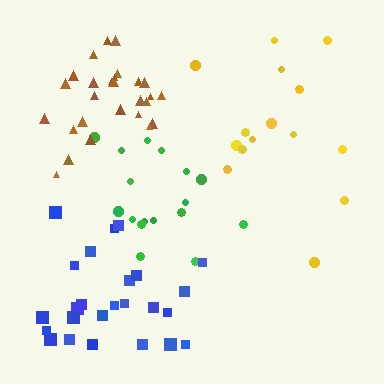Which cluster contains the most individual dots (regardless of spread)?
Brown (27).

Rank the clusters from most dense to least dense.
brown, green, blue, yellow.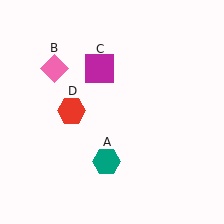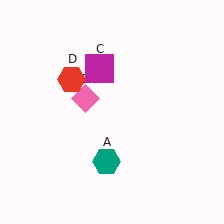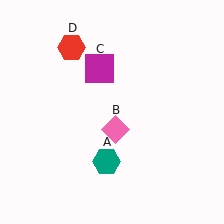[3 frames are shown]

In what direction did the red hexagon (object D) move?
The red hexagon (object D) moved up.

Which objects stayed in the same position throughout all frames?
Teal hexagon (object A) and magenta square (object C) remained stationary.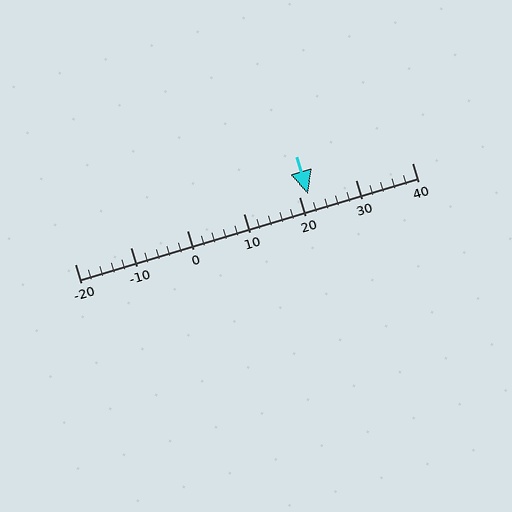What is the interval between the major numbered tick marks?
The major tick marks are spaced 10 units apart.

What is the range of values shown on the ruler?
The ruler shows values from -20 to 40.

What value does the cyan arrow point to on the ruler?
The cyan arrow points to approximately 22.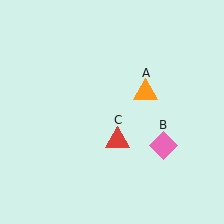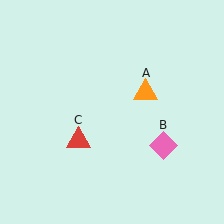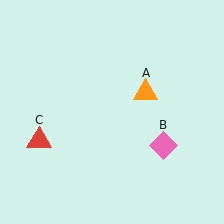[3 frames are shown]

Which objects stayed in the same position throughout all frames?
Orange triangle (object A) and pink diamond (object B) remained stationary.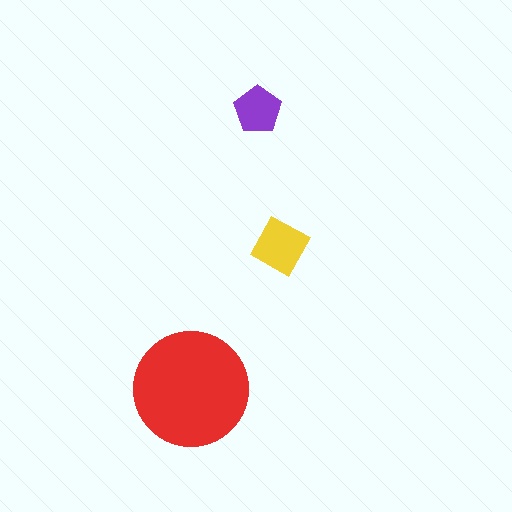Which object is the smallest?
The purple pentagon.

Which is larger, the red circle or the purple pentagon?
The red circle.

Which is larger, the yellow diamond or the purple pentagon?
The yellow diamond.